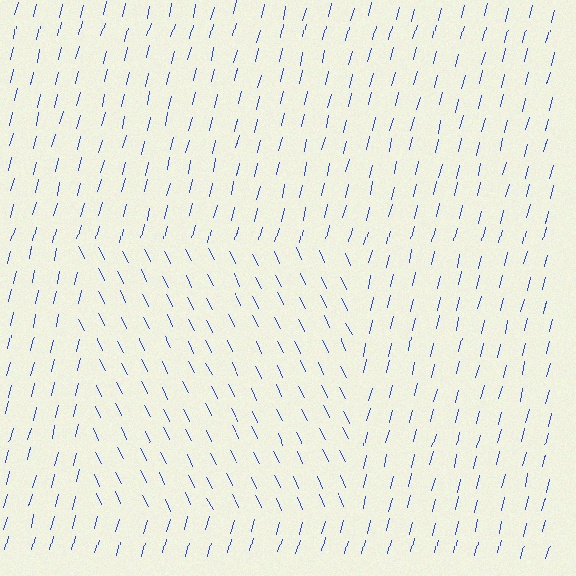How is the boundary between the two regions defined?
The boundary is defined purely by a change in line orientation (approximately 40 degrees difference). All lines are the same color and thickness.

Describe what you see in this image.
The image is filled with small blue line segments. A rectangle region in the image has lines oriented differently from the surrounding lines, creating a visible texture boundary.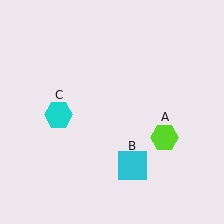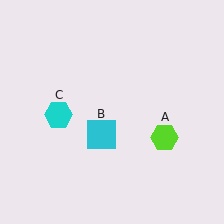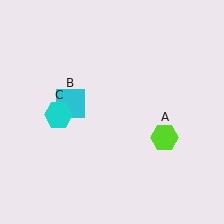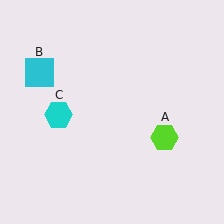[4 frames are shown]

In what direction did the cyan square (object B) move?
The cyan square (object B) moved up and to the left.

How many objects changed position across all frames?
1 object changed position: cyan square (object B).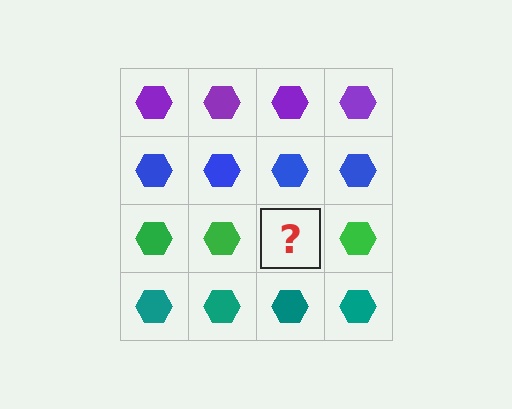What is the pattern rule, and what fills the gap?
The rule is that each row has a consistent color. The gap should be filled with a green hexagon.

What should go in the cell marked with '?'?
The missing cell should contain a green hexagon.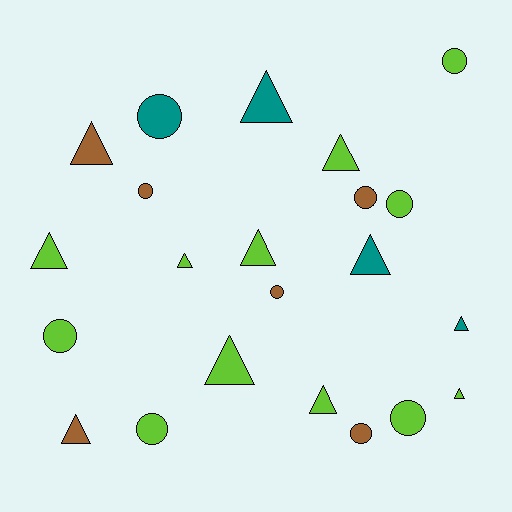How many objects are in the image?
There are 22 objects.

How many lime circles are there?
There are 5 lime circles.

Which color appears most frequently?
Lime, with 12 objects.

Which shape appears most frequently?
Triangle, with 12 objects.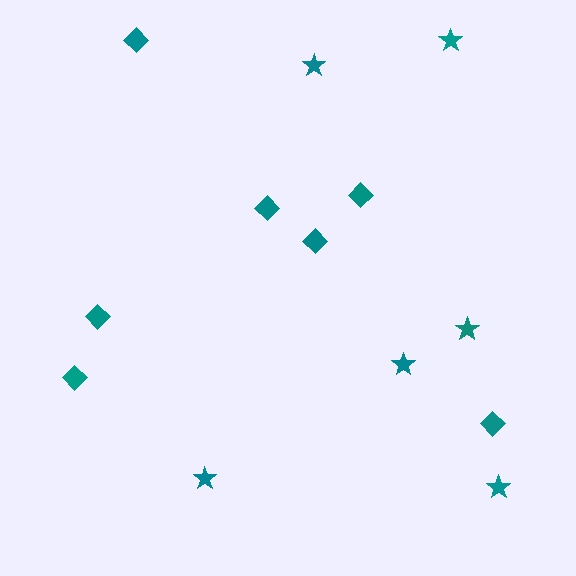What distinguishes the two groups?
There are 2 groups: one group of stars (6) and one group of diamonds (7).